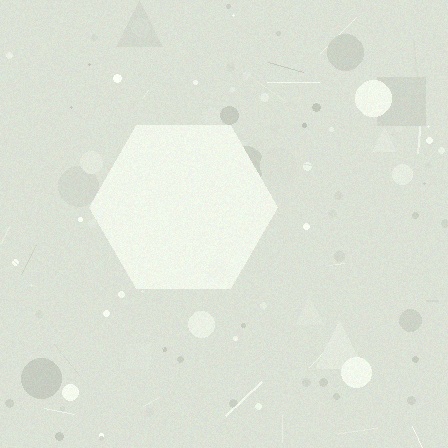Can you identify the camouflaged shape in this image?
The camouflaged shape is a hexagon.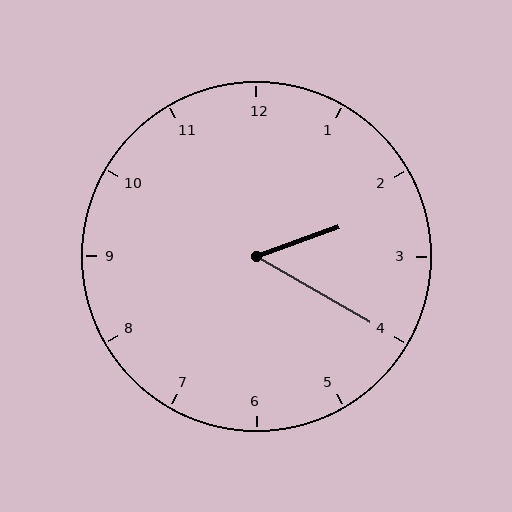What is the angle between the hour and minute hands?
Approximately 50 degrees.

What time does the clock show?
2:20.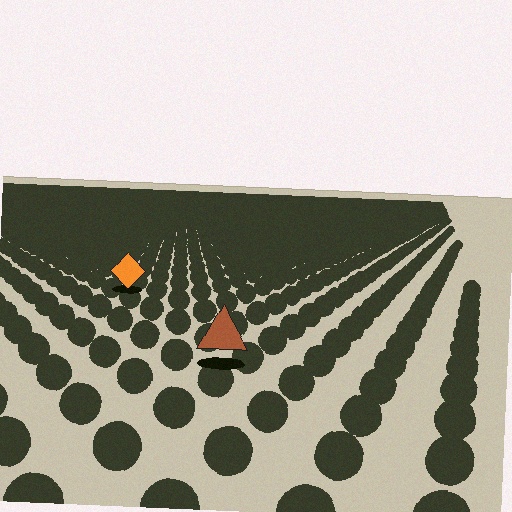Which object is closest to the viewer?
The brown triangle is closest. The texture marks near it are larger and more spread out.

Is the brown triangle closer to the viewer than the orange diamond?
Yes. The brown triangle is closer — you can tell from the texture gradient: the ground texture is coarser near it.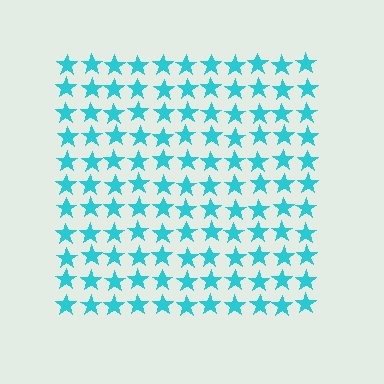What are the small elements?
The small elements are stars.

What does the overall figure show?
The overall figure shows a square.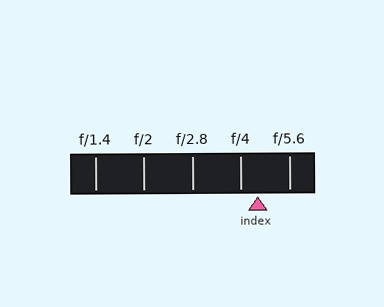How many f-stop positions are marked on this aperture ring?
There are 5 f-stop positions marked.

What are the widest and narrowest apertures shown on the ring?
The widest aperture shown is f/1.4 and the narrowest is f/5.6.